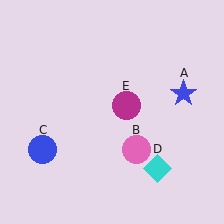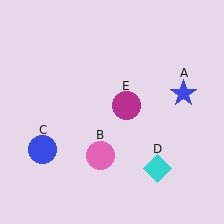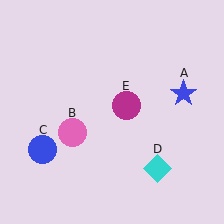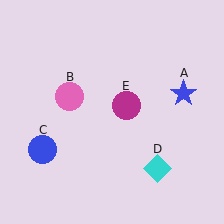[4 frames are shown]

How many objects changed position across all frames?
1 object changed position: pink circle (object B).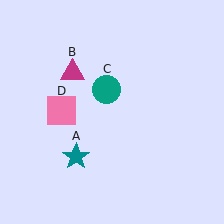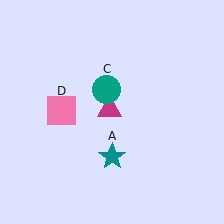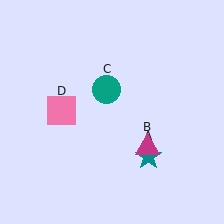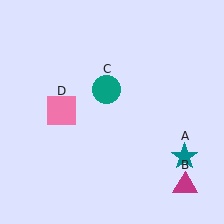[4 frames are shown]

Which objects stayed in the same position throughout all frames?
Teal circle (object C) and pink square (object D) remained stationary.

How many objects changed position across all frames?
2 objects changed position: teal star (object A), magenta triangle (object B).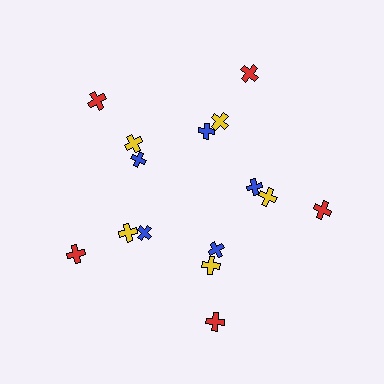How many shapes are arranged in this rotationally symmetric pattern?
There are 15 shapes, arranged in 5 groups of 3.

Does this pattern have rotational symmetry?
Yes, this pattern has 5-fold rotational symmetry. It looks the same after rotating 72 degrees around the center.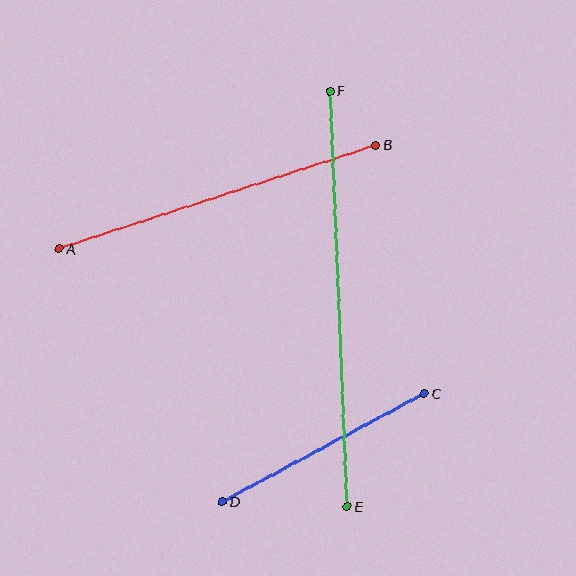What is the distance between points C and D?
The distance is approximately 229 pixels.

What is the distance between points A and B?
The distance is approximately 334 pixels.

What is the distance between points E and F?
The distance is approximately 416 pixels.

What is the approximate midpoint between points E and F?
The midpoint is at approximately (339, 299) pixels.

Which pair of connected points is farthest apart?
Points E and F are farthest apart.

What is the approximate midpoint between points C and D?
The midpoint is at approximately (323, 447) pixels.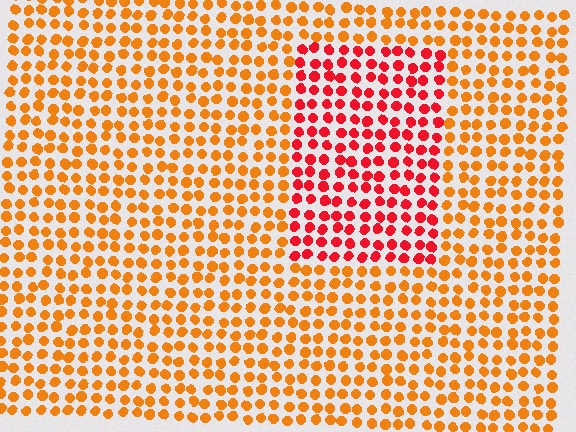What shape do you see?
I see a rectangle.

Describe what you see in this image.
The image is filled with small orange elements in a uniform arrangement. A rectangle-shaped region is visible where the elements are tinted to a slightly different hue, forming a subtle color boundary.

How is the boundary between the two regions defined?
The boundary is defined purely by a slight shift in hue (about 37 degrees). Spacing, size, and orientation are identical on both sides.